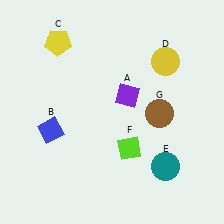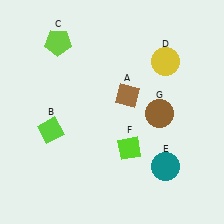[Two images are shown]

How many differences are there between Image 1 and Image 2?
There are 3 differences between the two images.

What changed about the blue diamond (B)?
In Image 1, B is blue. In Image 2, it changed to lime.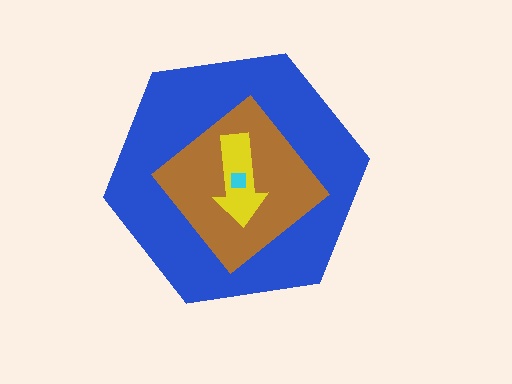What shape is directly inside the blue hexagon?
The brown diamond.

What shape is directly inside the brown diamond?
The yellow arrow.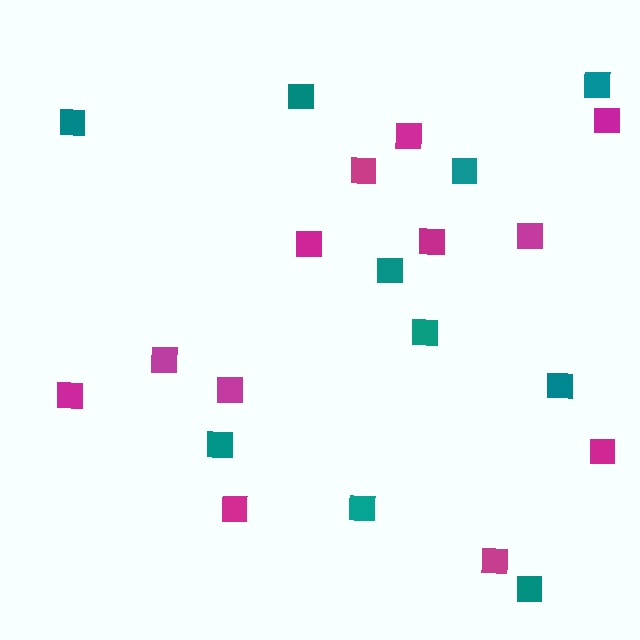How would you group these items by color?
There are 2 groups: one group of magenta squares (12) and one group of teal squares (10).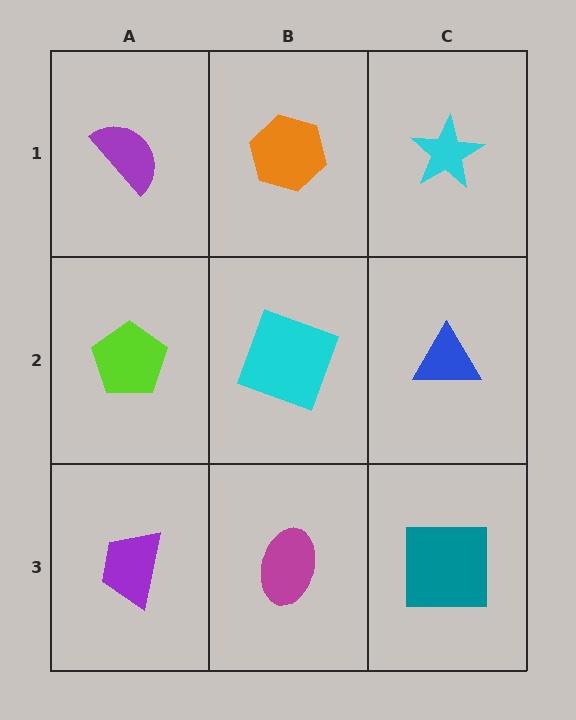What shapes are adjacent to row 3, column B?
A cyan square (row 2, column B), a purple trapezoid (row 3, column A), a teal square (row 3, column C).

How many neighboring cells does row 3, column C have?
2.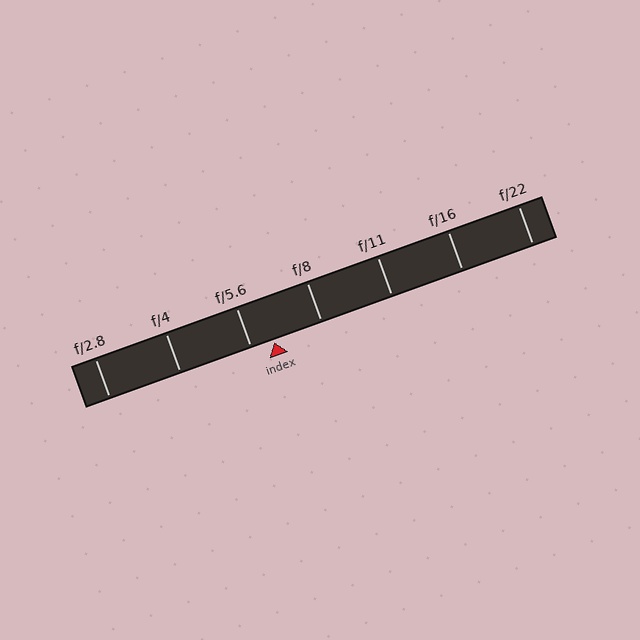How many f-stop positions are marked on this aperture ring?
There are 7 f-stop positions marked.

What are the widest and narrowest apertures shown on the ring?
The widest aperture shown is f/2.8 and the narrowest is f/22.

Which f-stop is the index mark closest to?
The index mark is closest to f/5.6.